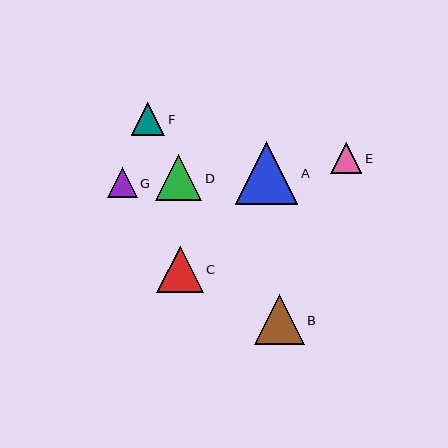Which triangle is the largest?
Triangle A is the largest with a size of approximately 62 pixels.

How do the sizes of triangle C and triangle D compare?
Triangle C and triangle D are approximately the same size.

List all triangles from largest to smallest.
From largest to smallest: A, B, C, D, F, E, G.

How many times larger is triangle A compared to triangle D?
Triangle A is approximately 1.4 times the size of triangle D.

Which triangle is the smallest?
Triangle G is the smallest with a size of approximately 30 pixels.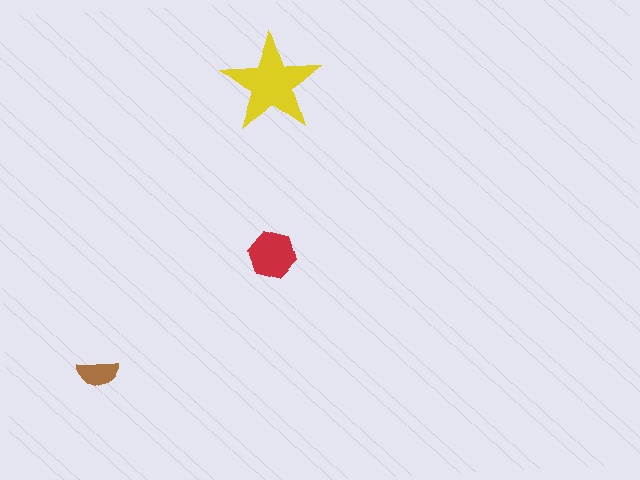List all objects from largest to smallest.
The yellow star, the red hexagon, the brown semicircle.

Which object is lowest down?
The brown semicircle is bottommost.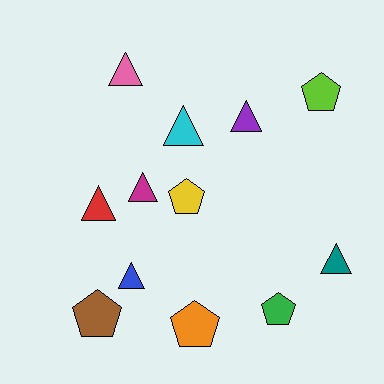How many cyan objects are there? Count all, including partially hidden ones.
There is 1 cyan object.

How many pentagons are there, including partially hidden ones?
There are 5 pentagons.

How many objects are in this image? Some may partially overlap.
There are 12 objects.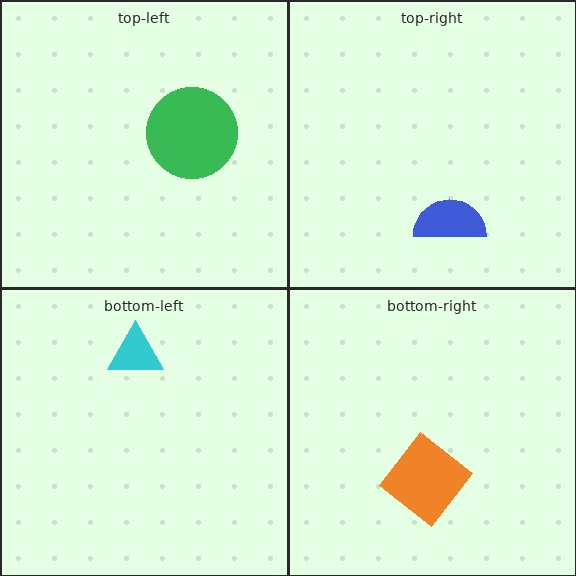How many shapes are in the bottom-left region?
1.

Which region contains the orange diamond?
The bottom-right region.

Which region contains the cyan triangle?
The bottom-left region.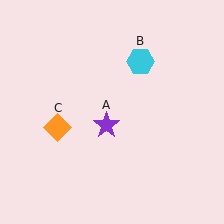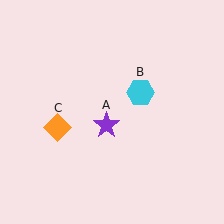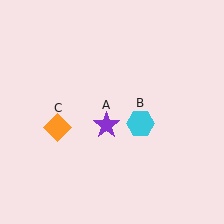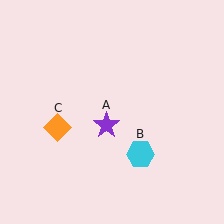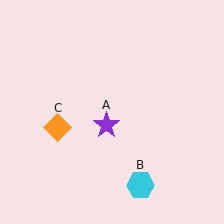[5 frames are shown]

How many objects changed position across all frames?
1 object changed position: cyan hexagon (object B).